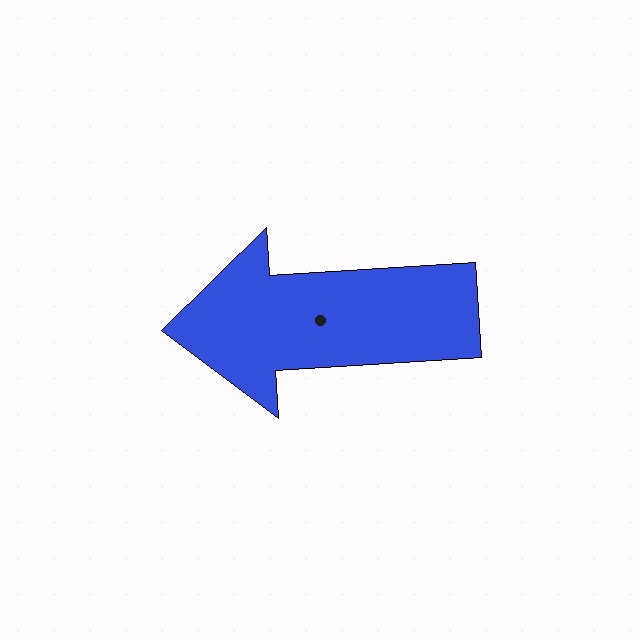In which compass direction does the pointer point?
West.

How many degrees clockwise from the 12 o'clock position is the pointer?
Approximately 266 degrees.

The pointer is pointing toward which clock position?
Roughly 9 o'clock.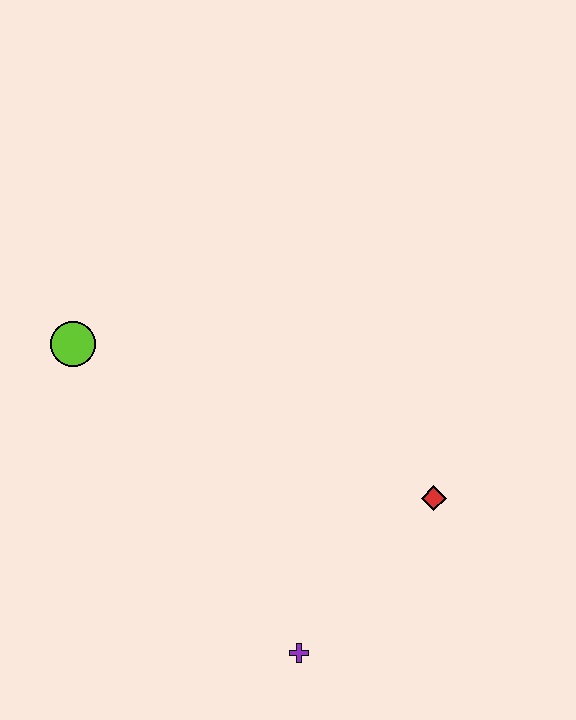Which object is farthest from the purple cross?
The lime circle is farthest from the purple cross.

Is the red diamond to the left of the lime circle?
No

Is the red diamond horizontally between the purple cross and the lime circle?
No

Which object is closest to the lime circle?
The purple cross is closest to the lime circle.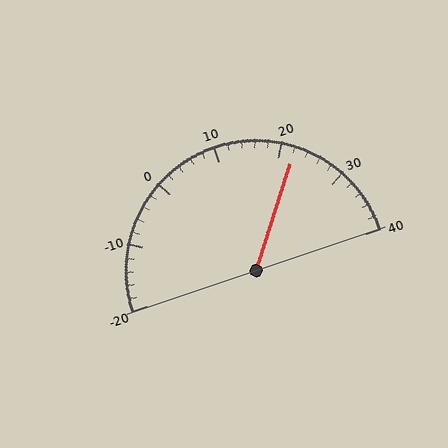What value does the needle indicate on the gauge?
The needle indicates approximately 22.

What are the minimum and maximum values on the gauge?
The gauge ranges from -20 to 40.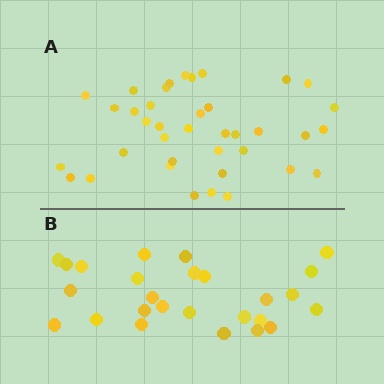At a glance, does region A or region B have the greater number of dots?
Region A (the top region) has more dots.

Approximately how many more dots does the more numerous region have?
Region A has roughly 12 or so more dots than region B.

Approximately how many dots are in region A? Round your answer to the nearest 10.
About 40 dots. (The exact count is 38, which rounds to 40.)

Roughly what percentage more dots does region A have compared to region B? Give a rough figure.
About 45% more.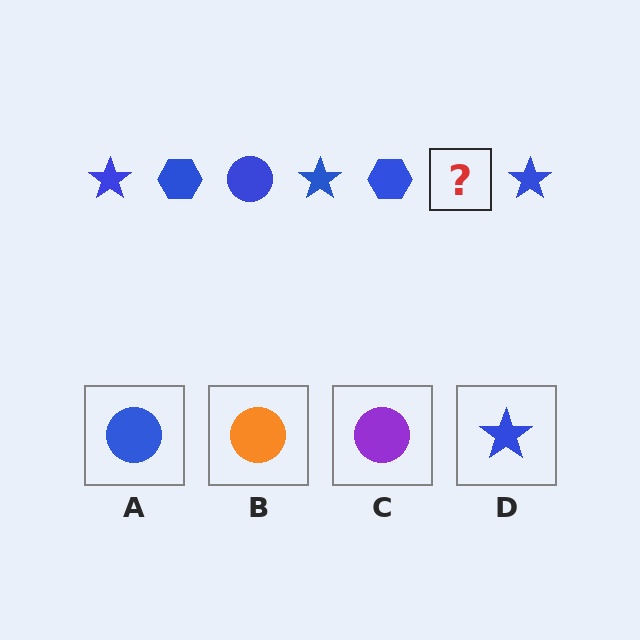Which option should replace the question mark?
Option A.